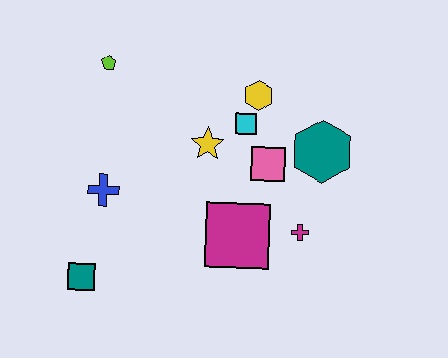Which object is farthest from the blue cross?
The teal hexagon is farthest from the blue cross.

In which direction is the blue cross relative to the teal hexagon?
The blue cross is to the left of the teal hexagon.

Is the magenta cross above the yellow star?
No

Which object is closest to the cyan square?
The yellow hexagon is closest to the cyan square.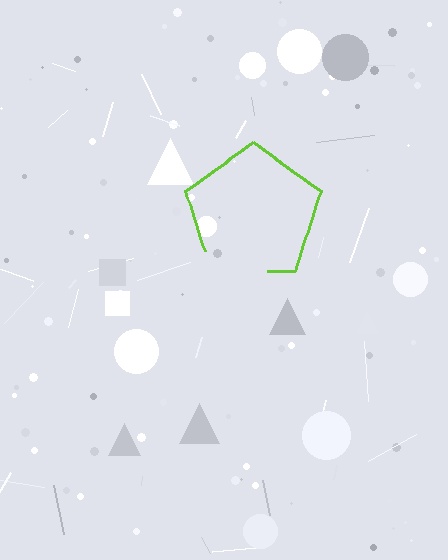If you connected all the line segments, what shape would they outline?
They would outline a pentagon.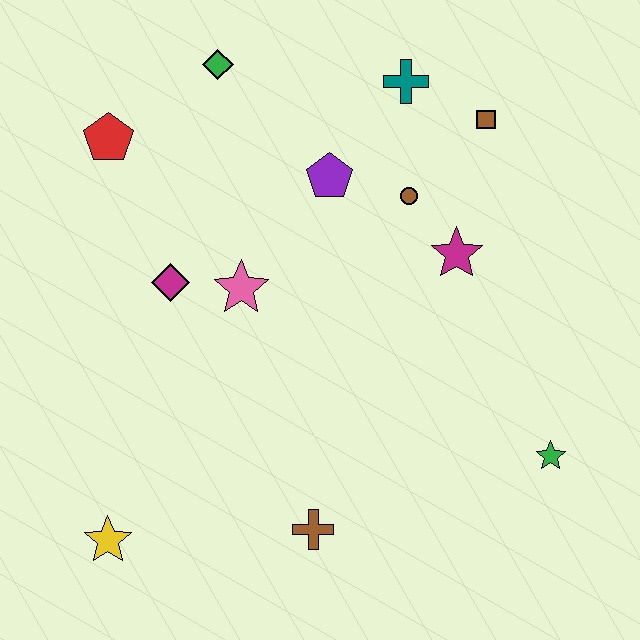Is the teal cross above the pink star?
Yes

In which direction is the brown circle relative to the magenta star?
The brown circle is above the magenta star.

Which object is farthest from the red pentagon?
The green star is farthest from the red pentagon.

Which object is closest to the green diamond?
The red pentagon is closest to the green diamond.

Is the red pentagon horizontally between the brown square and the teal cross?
No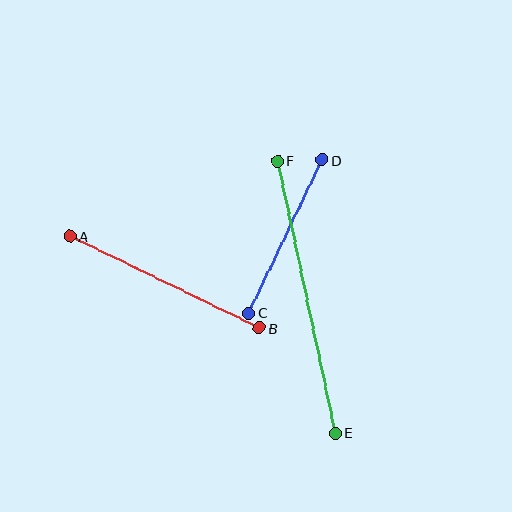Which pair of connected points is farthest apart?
Points E and F are farthest apart.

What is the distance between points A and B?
The distance is approximately 211 pixels.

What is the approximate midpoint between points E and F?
The midpoint is at approximately (306, 297) pixels.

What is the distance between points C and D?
The distance is approximately 170 pixels.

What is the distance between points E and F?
The distance is approximately 278 pixels.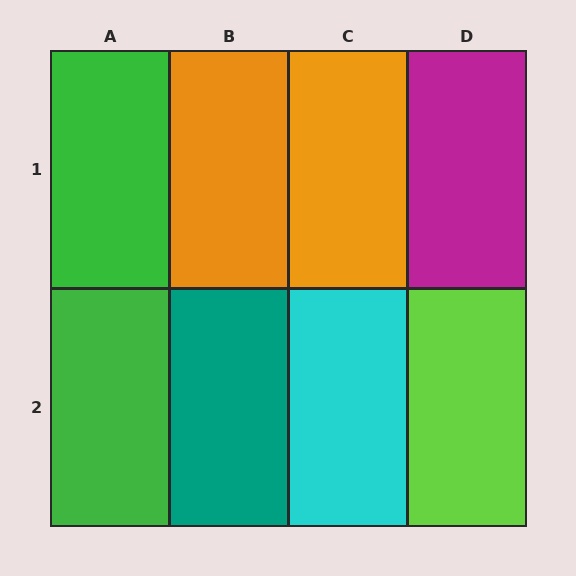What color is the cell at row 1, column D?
Magenta.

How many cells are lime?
1 cell is lime.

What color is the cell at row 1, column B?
Orange.